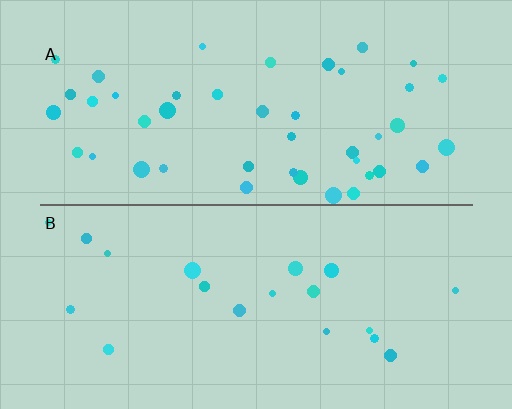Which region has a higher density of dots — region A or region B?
A (the top).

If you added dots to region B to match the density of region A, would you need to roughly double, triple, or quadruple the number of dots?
Approximately double.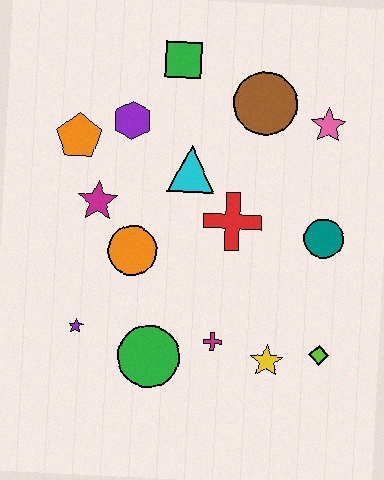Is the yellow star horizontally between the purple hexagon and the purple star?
No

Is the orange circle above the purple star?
Yes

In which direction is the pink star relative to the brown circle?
The pink star is to the right of the brown circle.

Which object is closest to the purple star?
The green circle is closest to the purple star.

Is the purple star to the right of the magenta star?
No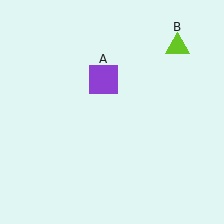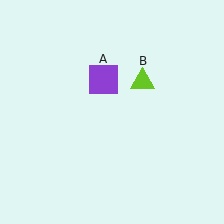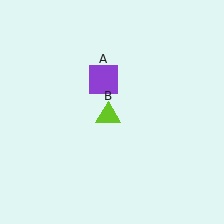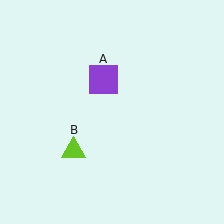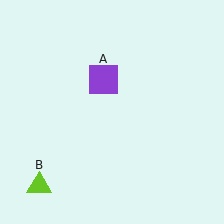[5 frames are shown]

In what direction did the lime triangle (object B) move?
The lime triangle (object B) moved down and to the left.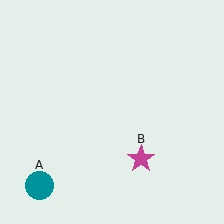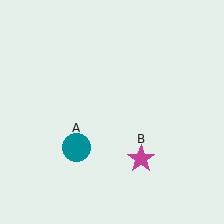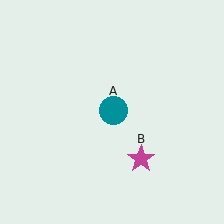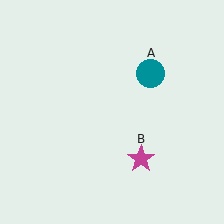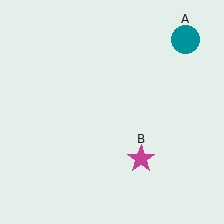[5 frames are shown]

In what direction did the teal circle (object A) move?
The teal circle (object A) moved up and to the right.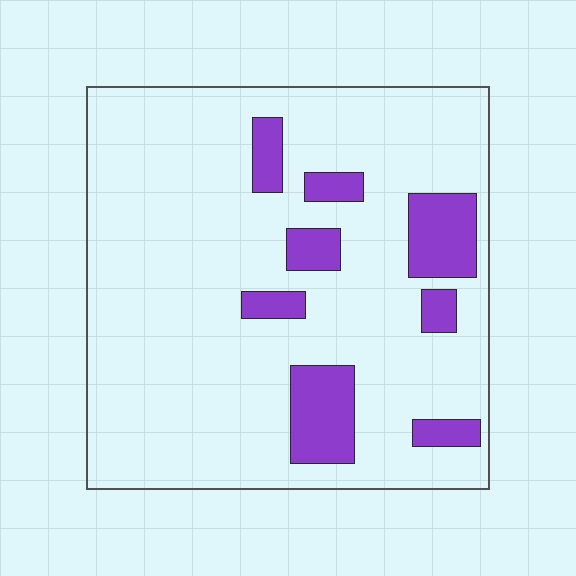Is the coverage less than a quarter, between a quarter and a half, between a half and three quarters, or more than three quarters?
Less than a quarter.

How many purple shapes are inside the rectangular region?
8.